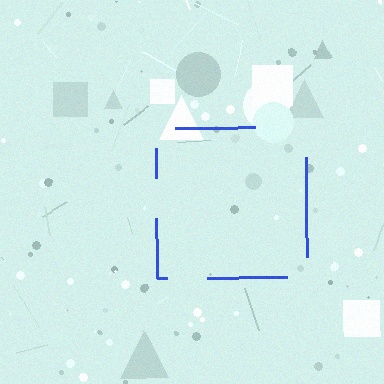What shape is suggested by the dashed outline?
The dashed outline suggests a square.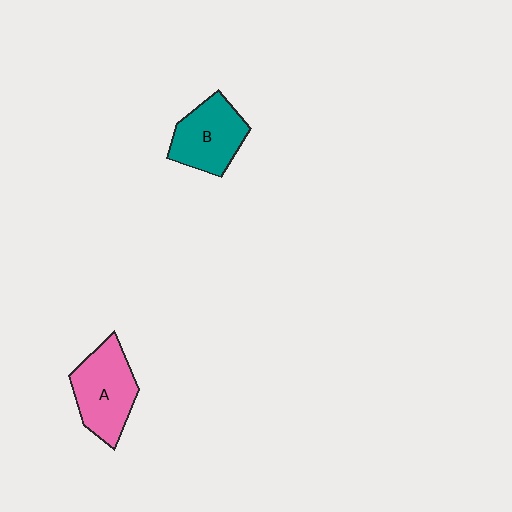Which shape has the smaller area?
Shape B (teal).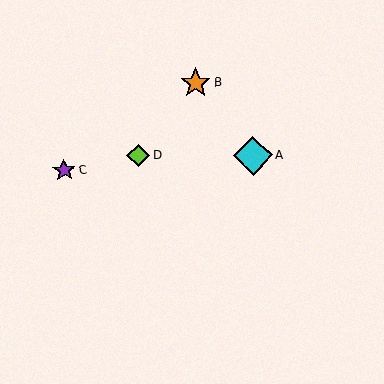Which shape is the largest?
The cyan diamond (labeled A) is the largest.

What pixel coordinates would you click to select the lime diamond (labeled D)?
Click at (138, 156) to select the lime diamond D.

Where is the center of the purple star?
The center of the purple star is at (64, 170).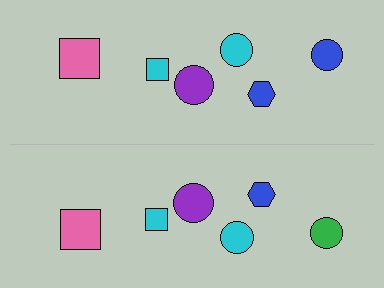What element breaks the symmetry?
The green circle on the bottom side breaks the symmetry — its mirror counterpart is blue.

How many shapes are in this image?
There are 12 shapes in this image.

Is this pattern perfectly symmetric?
No, the pattern is not perfectly symmetric. The green circle on the bottom side breaks the symmetry — its mirror counterpart is blue.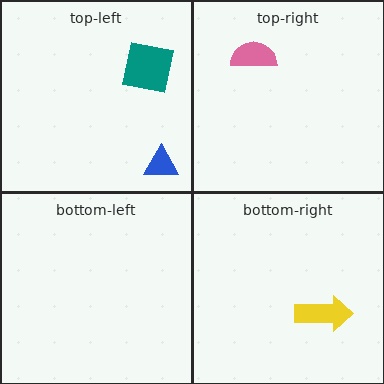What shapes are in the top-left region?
The teal square, the blue triangle.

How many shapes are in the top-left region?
2.